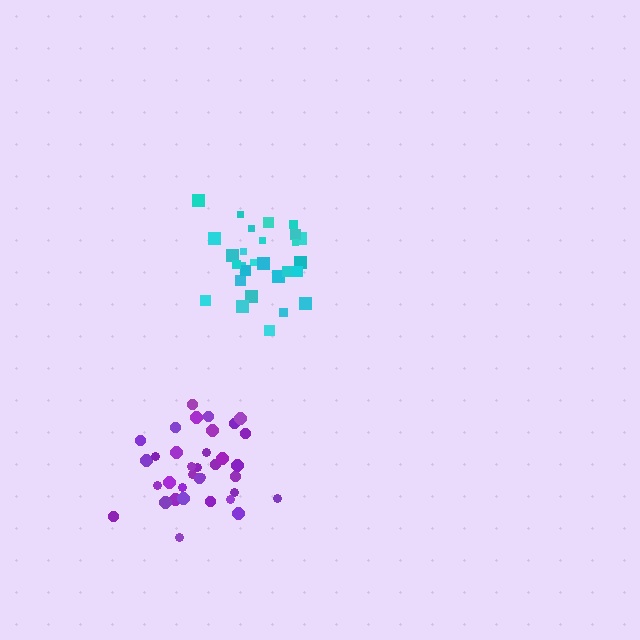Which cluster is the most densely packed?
Cyan.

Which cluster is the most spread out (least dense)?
Purple.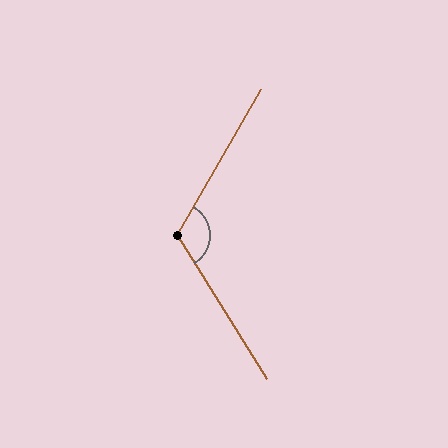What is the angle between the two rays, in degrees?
Approximately 118 degrees.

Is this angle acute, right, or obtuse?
It is obtuse.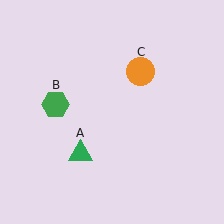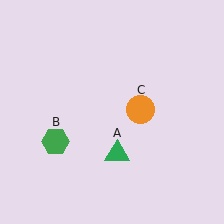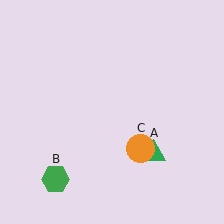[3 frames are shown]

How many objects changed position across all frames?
3 objects changed position: green triangle (object A), green hexagon (object B), orange circle (object C).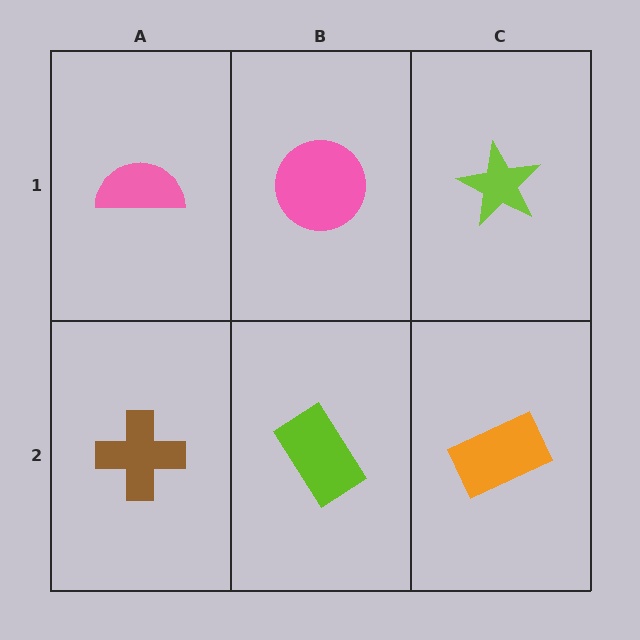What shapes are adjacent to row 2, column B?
A pink circle (row 1, column B), a brown cross (row 2, column A), an orange rectangle (row 2, column C).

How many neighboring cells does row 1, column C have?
2.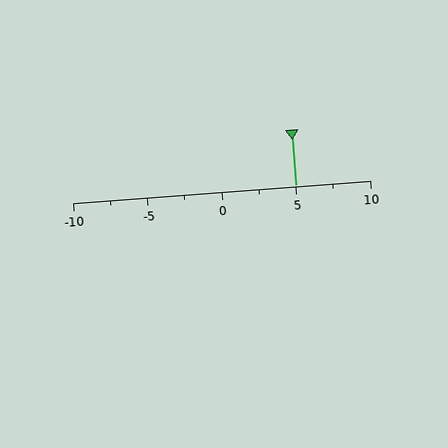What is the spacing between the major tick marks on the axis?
The major ticks are spaced 5 apart.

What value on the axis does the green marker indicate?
The marker indicates approximately 5.